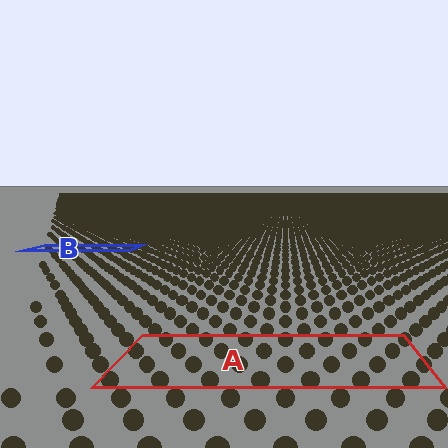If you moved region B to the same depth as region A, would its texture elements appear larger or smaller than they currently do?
They would appear larger. At a closer depth, the same texture elements are projected at a bigger on-screen size.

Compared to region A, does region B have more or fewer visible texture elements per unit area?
Region B has more texture elements per unit area — they are packed more densely because it is farther away.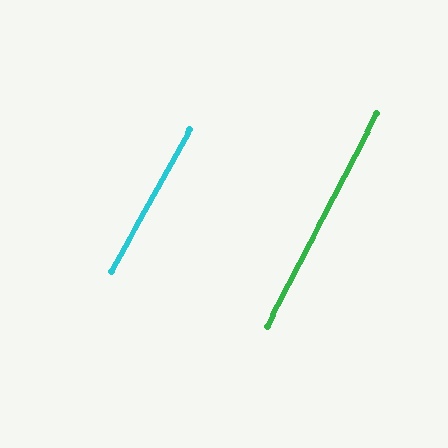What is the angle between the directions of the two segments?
Approximately 2 degrees.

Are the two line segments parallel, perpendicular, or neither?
Parallel — their directions differ by only 1.9°.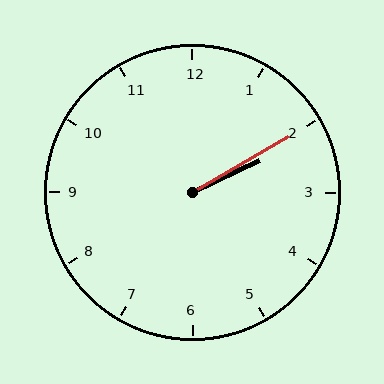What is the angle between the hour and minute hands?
Approximately 5 degrees.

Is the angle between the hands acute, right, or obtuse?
It is acute.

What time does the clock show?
2:10.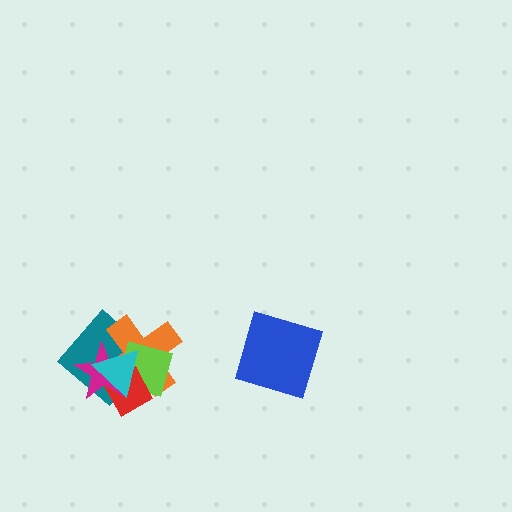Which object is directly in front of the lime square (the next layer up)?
The red diamond is directly in front of the lime square.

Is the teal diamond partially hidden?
Yes, it is partially covered by another shape.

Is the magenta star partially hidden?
Yes, it is partially covered by another shape.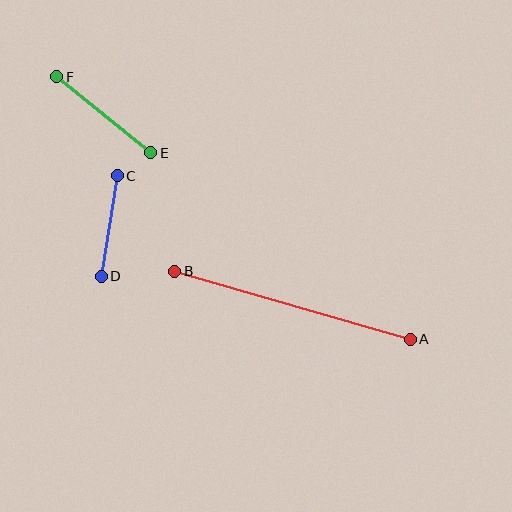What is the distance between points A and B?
The distance is approximately 245 pixels.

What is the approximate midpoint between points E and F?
The midpoint is at approximately (104, 115) pixels.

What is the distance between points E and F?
The distance is approximately 121 pixels.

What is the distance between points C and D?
The distance is approximately 102 pixels.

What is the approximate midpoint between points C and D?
The midpoint is at approximately (109, 226) pixels.